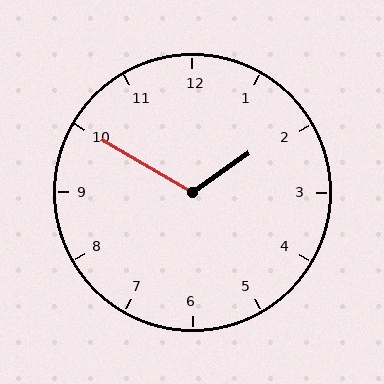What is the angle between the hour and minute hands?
Approximately 115 degrees.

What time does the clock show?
1:50.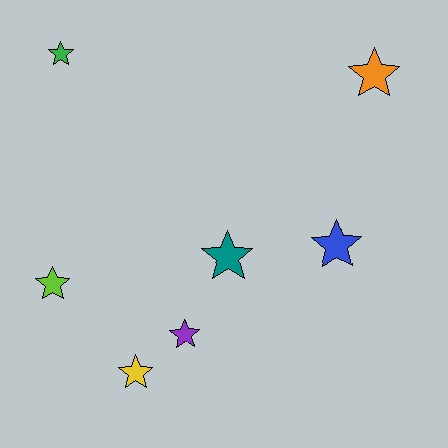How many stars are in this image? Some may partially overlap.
There are 7 stars.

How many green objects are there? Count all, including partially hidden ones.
There is 1 green object.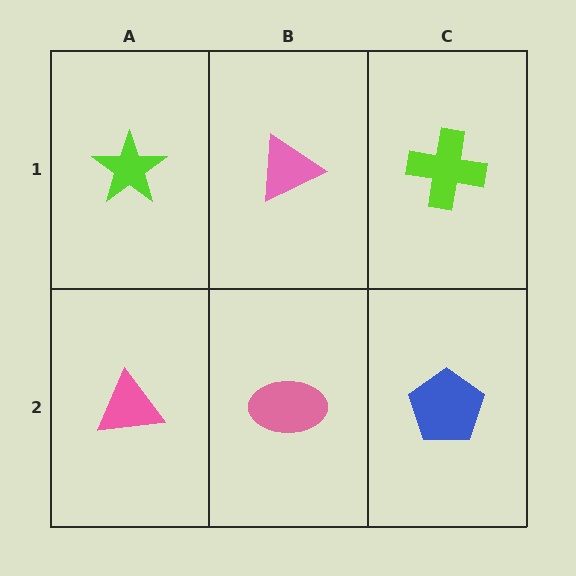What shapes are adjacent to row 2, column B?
A pink triangle (row 1, column B), a pink triangle (row 2, column A), a blue pentagon (row 2, column C).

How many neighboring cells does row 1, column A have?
2.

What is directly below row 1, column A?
A pink triangle.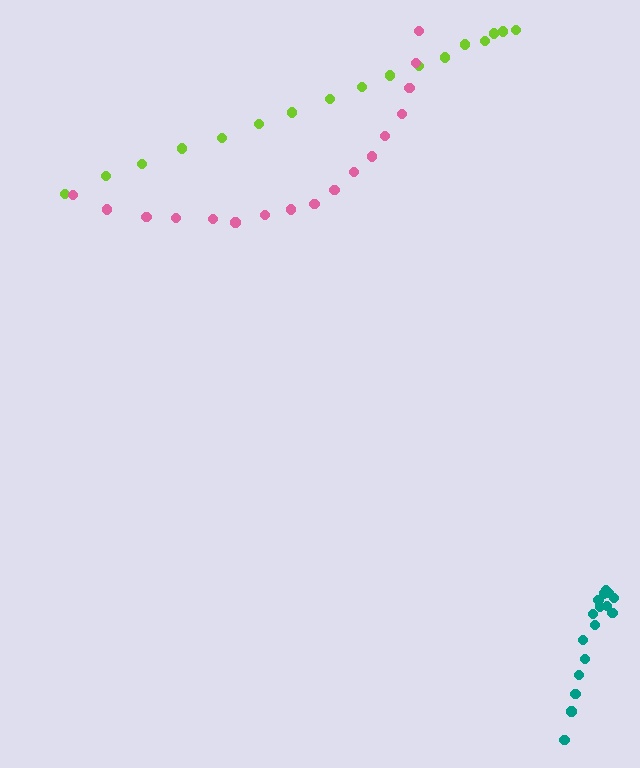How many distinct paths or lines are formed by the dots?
There are 3 distinct paths.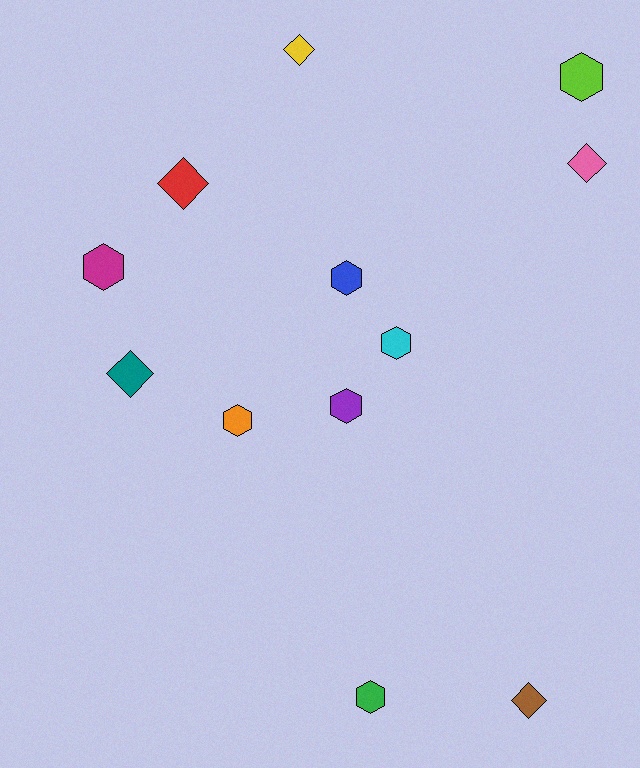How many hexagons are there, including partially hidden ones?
There are 7 hexagons.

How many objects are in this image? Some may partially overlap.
There are 12 objects.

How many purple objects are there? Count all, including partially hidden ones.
There is 1 purple object.